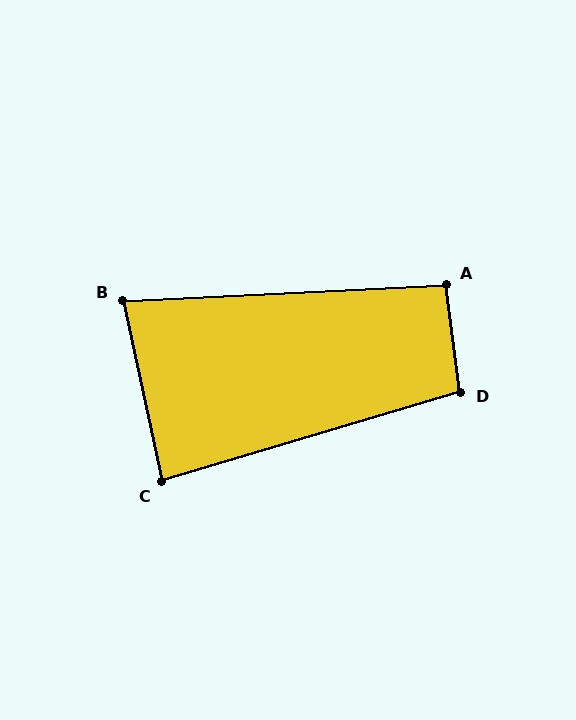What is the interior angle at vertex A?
Approximately 95 degrees (approximately right).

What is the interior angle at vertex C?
Approximately 85 degrees (approximately right).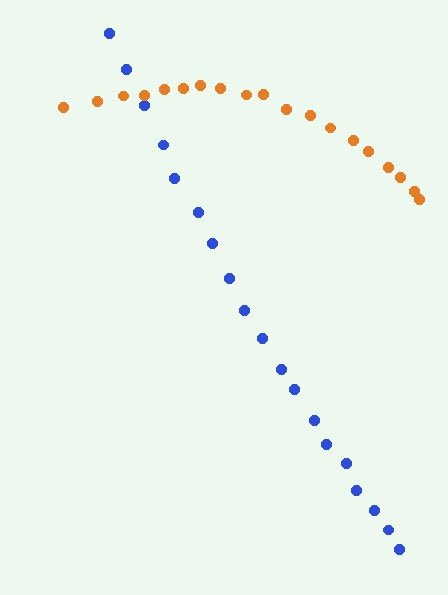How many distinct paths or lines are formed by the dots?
There are 2 distinct paths.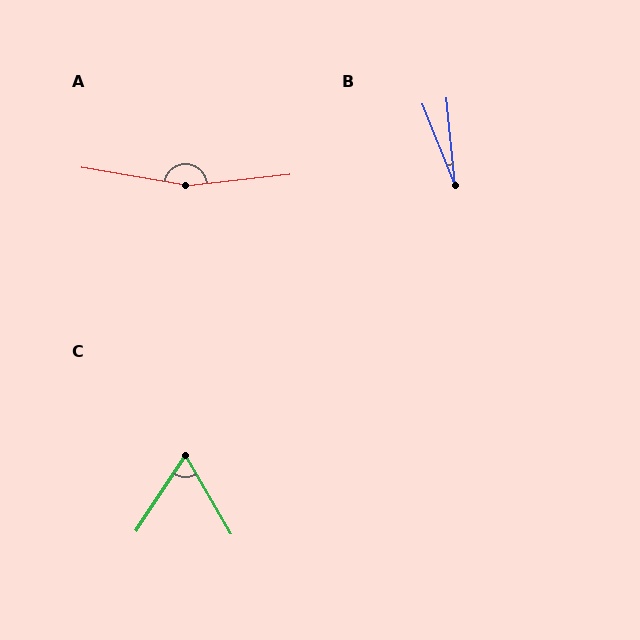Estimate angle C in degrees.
Approximately 64 degrees.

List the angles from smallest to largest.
B (17°), C (64°), A (164°).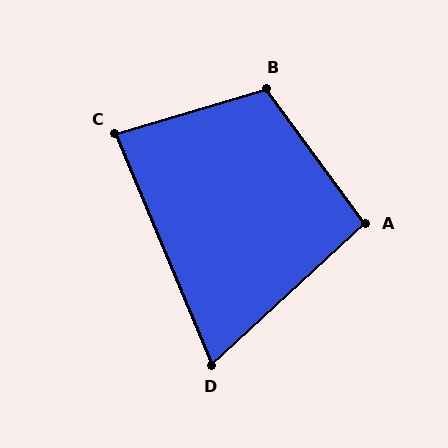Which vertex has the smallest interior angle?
D, at approximately 70 degrees.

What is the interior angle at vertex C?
Approximately 84 degrees (acute).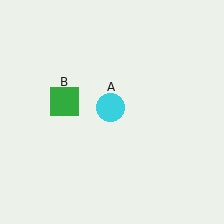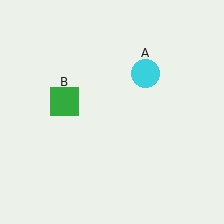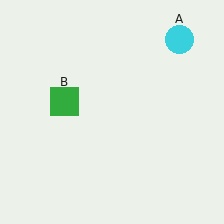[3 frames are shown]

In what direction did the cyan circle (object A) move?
The cyan circle (object A) moved up and to the right.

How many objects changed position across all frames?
1 object changed position: cyan circle (object A).